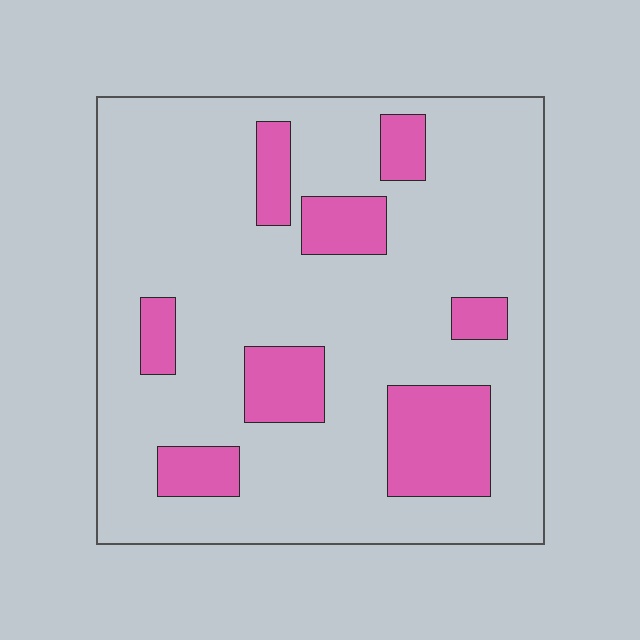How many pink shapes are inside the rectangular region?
8.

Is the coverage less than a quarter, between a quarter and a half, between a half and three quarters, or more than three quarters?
Less than a quarter.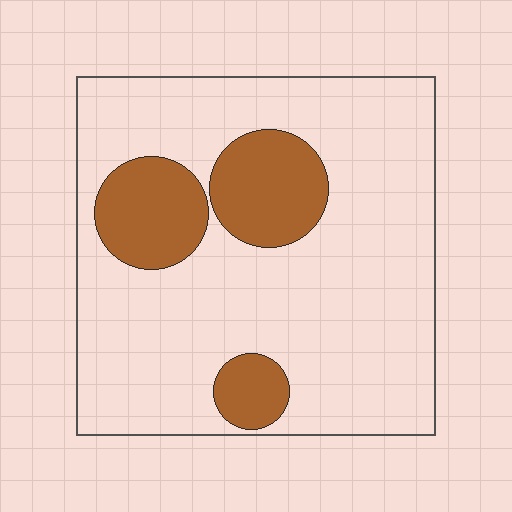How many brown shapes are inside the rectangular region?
3.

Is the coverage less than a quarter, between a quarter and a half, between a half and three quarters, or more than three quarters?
Less than a quarter.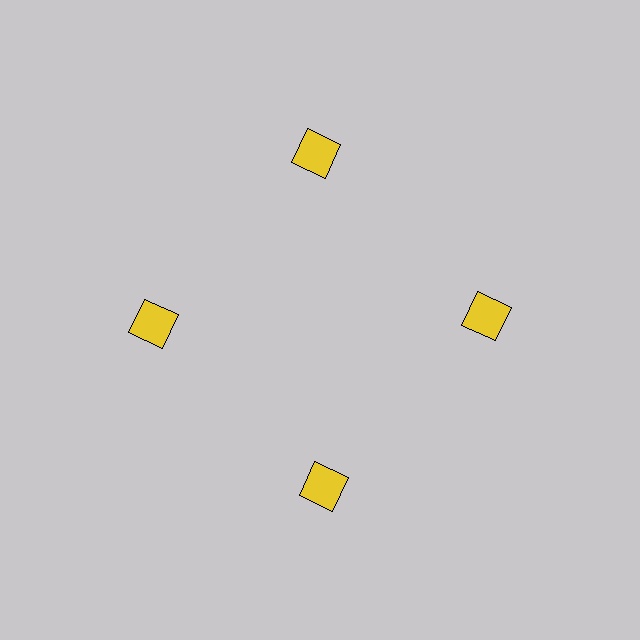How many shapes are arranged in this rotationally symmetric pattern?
There are 4 shapes, arranged in 4 groups of 1.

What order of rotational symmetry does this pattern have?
This pattern has 4-fold rotational symmetry.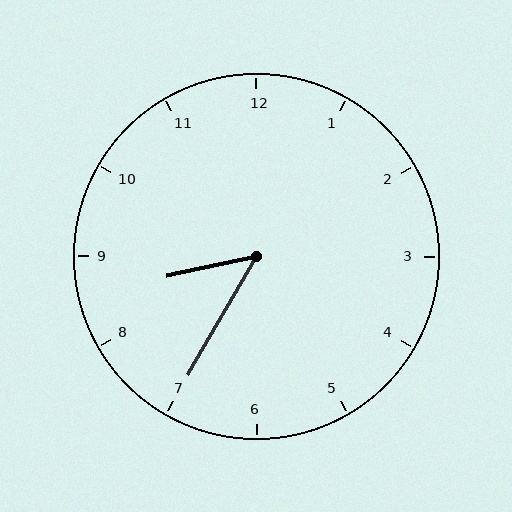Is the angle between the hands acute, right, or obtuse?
It is acute.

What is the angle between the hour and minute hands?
Approximately 48 degrees.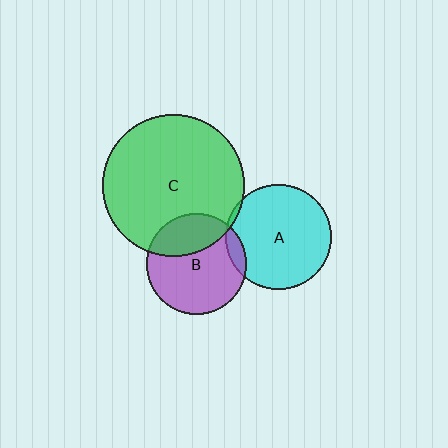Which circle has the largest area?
Circle C (green).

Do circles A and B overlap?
Yes.